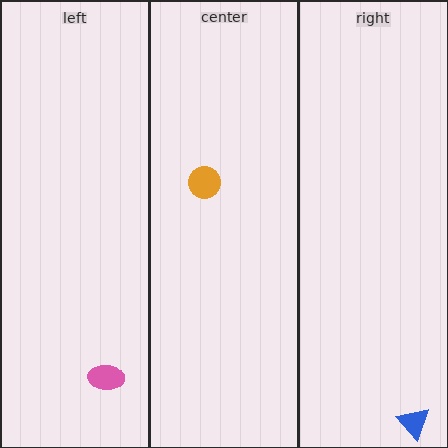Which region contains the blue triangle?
The right region.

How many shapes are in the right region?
1.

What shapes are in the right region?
The blue triangle.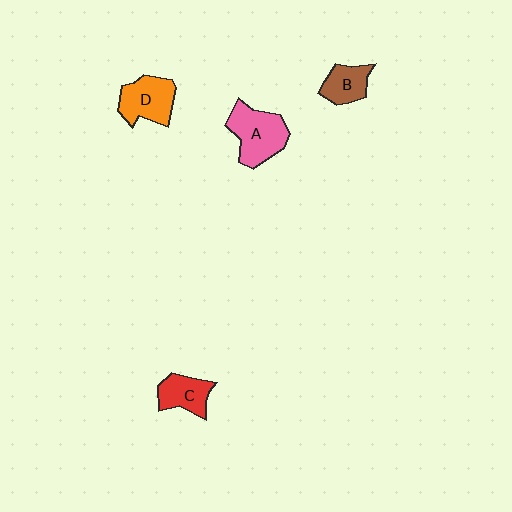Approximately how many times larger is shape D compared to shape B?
Approximately 1.4 times.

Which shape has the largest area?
Shape A (pink).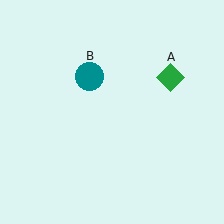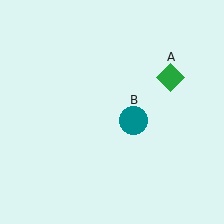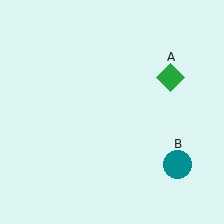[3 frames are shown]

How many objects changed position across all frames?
1 object changed position: teal circle (object B).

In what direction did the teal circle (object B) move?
The teal circle (object B) moved down and to the right.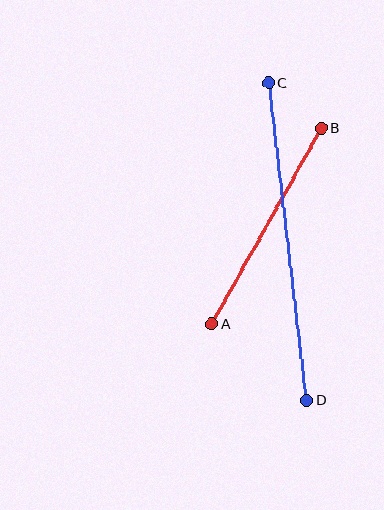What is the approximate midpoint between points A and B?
The midpoint is at approximately (267, 226) pixels.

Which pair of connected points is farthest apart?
Points C and D are farthest apart.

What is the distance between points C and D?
The distance is approximately 320 pixels.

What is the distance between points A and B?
The distance is approximately 224 pixels.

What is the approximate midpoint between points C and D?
The midpoint is at approximately (288, 242) pixels.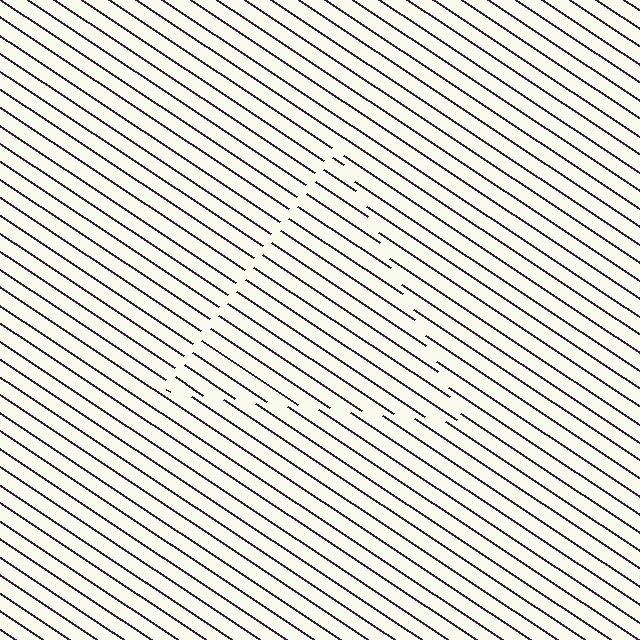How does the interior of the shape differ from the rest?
The interior of the shape contains the same grating, shifted by half a period — the contour is defined by the phase discontinuity where line-ends from the inner and outer gratings abut.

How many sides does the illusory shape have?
3 sides — the line-ends trace a triangle.